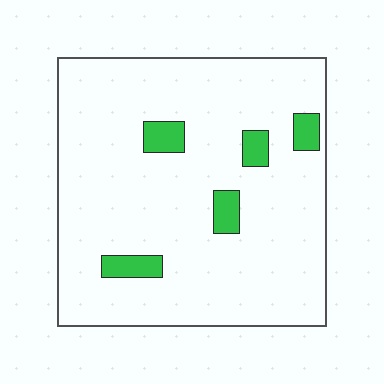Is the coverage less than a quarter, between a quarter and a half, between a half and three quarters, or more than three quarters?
Less than a quarter.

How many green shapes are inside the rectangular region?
5.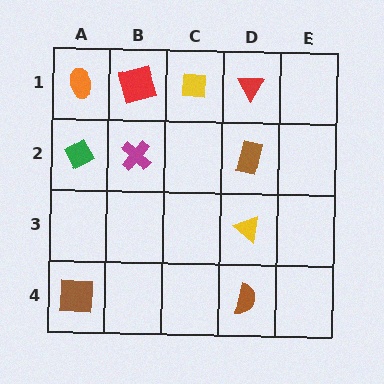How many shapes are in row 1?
4 shapes.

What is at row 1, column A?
An orange ellipse.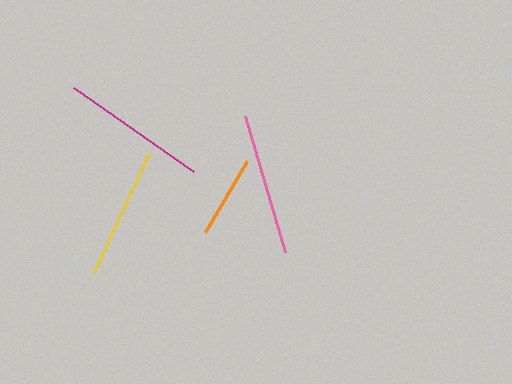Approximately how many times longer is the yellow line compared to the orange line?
The yellow line is approximately 1.6 times the length of the orange line.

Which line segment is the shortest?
The orange line is the shortest at approximately 83 pixels.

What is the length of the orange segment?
The orange segment is approximately 83 pixels long.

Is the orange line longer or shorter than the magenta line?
The magenta line is longer than the orange line.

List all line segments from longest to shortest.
From longest to shortest: magenta, pink, yellow, orange.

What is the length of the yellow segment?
The yellow segment is approximately 131 pixels long.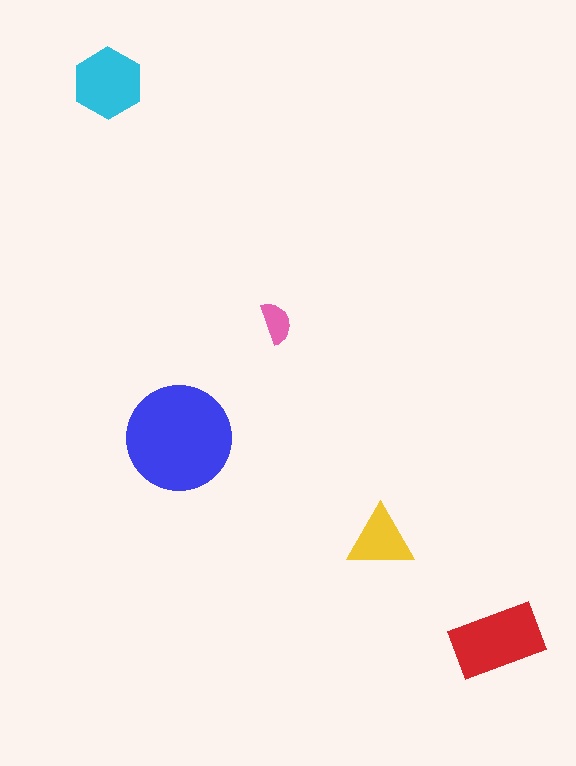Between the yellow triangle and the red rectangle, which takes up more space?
The red rectangle.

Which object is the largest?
The blue circle.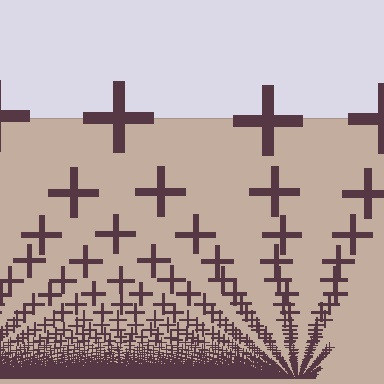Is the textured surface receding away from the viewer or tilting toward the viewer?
The surface appears to tilt toward the viewer. Texture elements get larger and sparser toward the top.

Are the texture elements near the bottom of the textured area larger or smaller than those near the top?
Smaller. The gradient is inverted — elements near the bottom are smaller and denser.